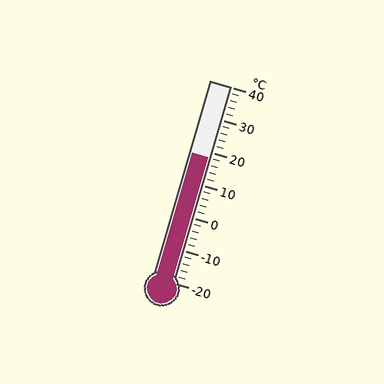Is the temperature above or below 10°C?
The temperature is above 10°C.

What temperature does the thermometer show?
The thermometer shows approximately 18°C.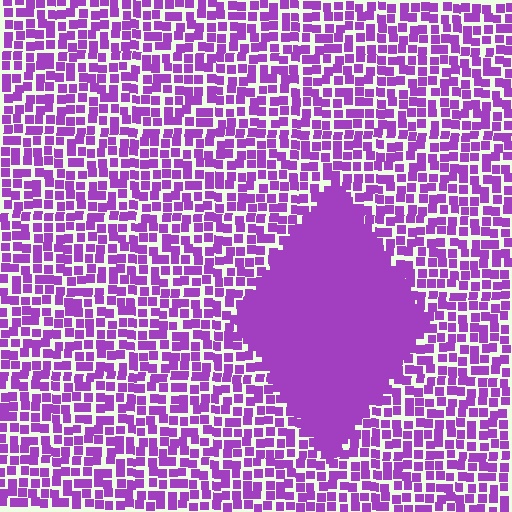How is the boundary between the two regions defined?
The boundary is defined by a change in element density (approximately 2.6x ratio). All elements are the same color, size, and shape.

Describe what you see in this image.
The image contains small purple elements arranged at two different densities. A diamond-shaped region is visible where the elements are more densely packed than the surrounding area.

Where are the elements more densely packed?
The elements are more densely packed inside the diamond boundary.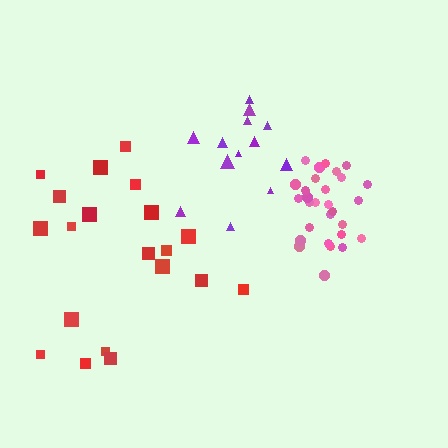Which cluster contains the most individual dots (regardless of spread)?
Pink (29).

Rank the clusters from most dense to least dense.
pink, purple, red.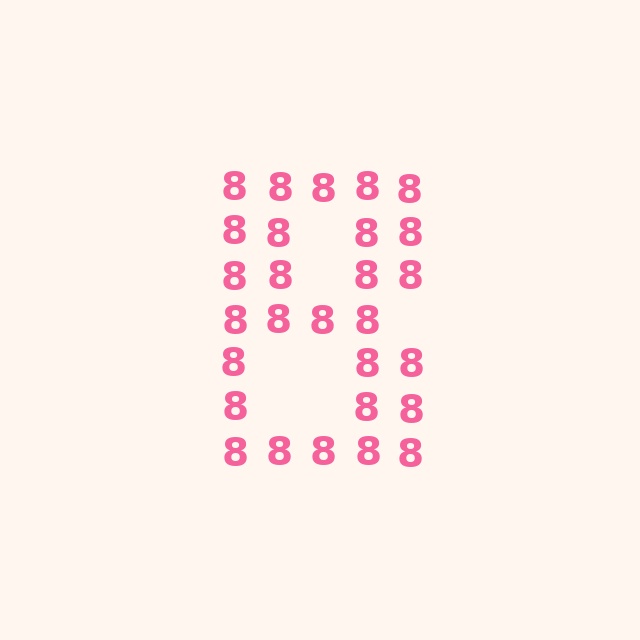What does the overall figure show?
The overall figure shows the digit 8.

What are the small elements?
The small elements are digit 8's.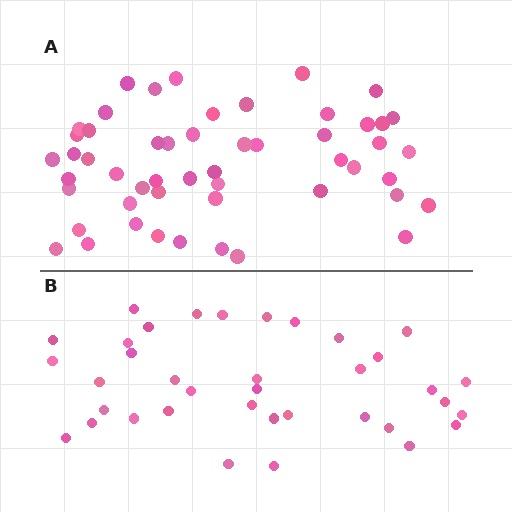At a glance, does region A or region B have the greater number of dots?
Region A (the top region) has more dots.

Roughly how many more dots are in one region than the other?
Region A has approximately 15 more dots than region B.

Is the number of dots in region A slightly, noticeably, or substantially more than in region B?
Region A has noticeably more, but not dramatically so. The ratio is roughly 1.4 to 1.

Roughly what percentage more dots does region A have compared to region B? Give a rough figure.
About 40% more.